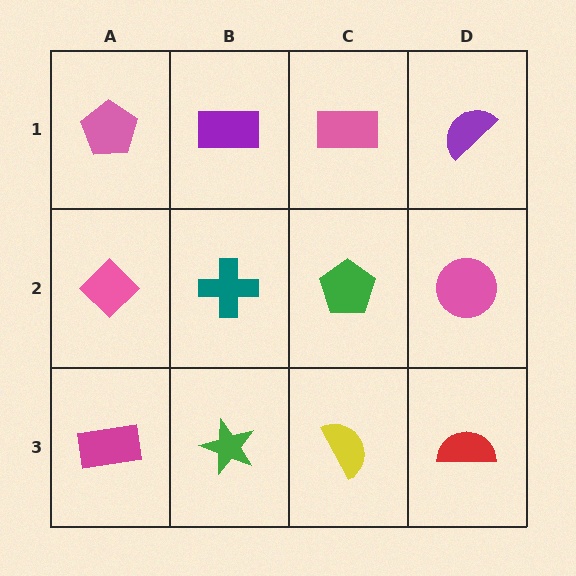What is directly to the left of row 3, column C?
A green star.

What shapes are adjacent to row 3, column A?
A pink diamond (row 2, column A), a green star (row 3, column B).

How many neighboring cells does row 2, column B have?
4.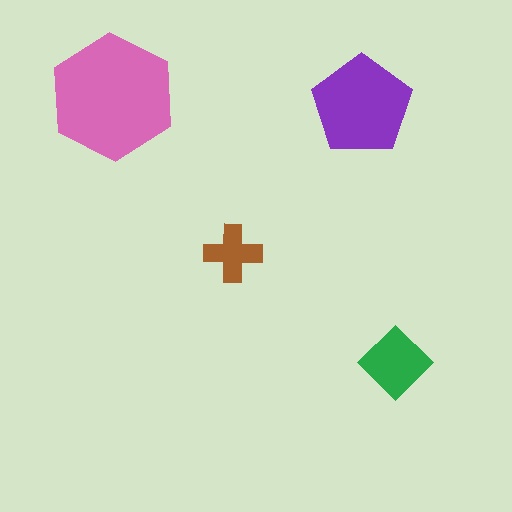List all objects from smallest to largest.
The brown cross, the green diamond, the purple pentagon, the pink hexagon.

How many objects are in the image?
There are 4 objects in the image.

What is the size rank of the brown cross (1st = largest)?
4th.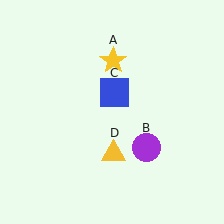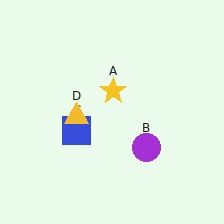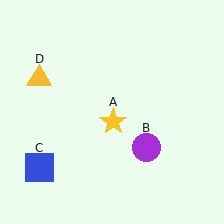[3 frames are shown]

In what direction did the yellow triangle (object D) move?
The yellow triangle (object D) moved up and to the left.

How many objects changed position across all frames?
3 objects changed position: yellow star (object A), blue square (object C), yellow triangle (object D).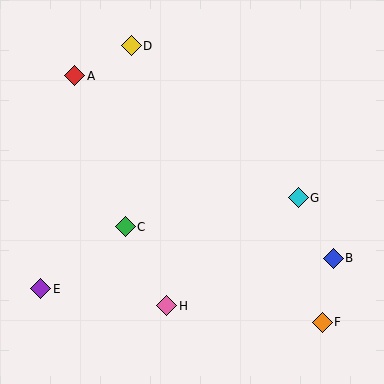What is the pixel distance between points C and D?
The distance between C and D is 181 pixels.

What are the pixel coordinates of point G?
Point G is at (298, 198).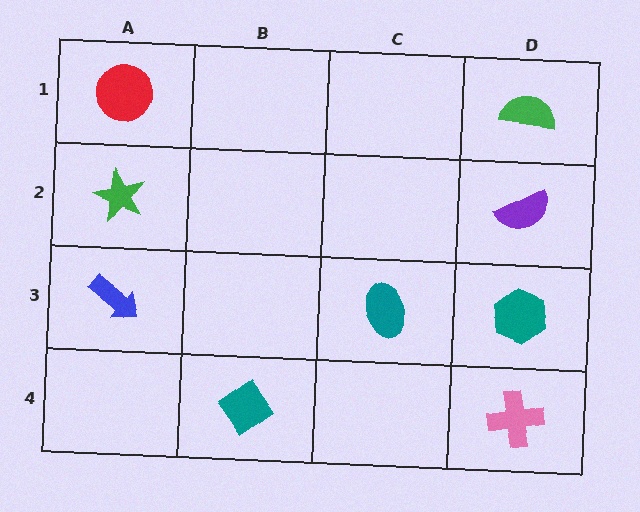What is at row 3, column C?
A teal ellipse.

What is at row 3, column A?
A blue arrow.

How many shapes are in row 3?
3 shapes.